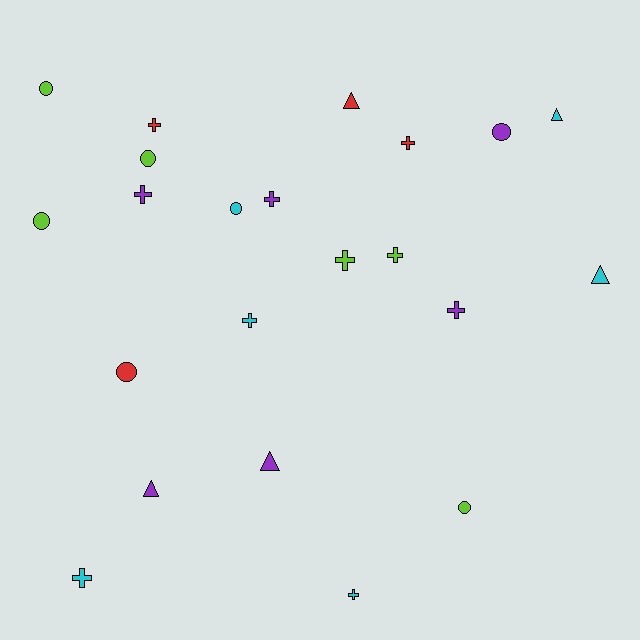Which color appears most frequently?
Lime, with 6 objects.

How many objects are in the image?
There are 22 objects.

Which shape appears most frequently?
Cross, with 10 objects.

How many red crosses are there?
There are 2 red crosses.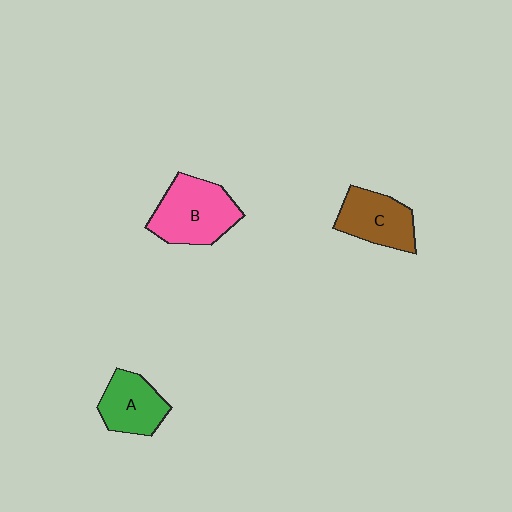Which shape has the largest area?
Shape B (pink).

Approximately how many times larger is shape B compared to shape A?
Approximately 1.4 times.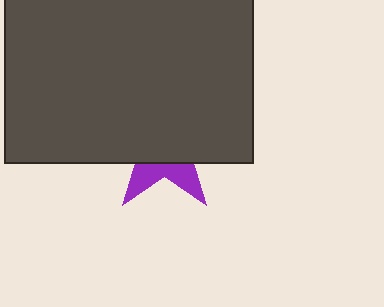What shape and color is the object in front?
The object in front is a dark gray rectangle.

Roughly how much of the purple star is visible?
A small part of it is visible (roughly 30%).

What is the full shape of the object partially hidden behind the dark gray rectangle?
The partially hidden object is a purple star.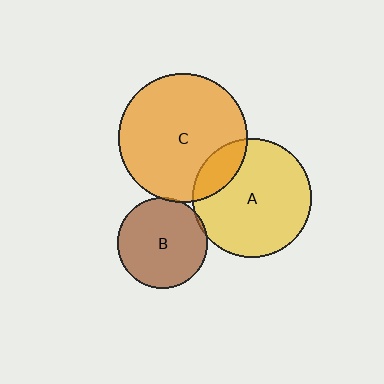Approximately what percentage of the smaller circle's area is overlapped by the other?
Approximately 5%.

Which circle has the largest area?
Circle C (orange).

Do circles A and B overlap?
Yes.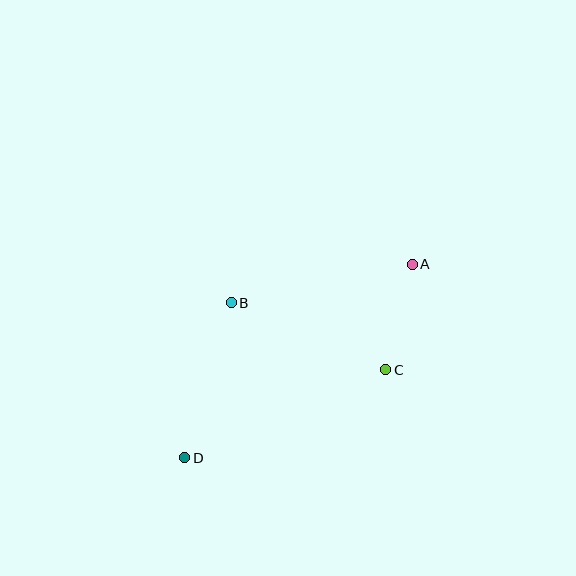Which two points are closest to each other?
Points A and C are closest to each other.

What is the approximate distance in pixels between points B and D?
The distance between B and D is approximately 162 pixels.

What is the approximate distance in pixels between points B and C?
The distance between B and C is approximately 168 pixels.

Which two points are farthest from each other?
Points A and D are farthest from each other.